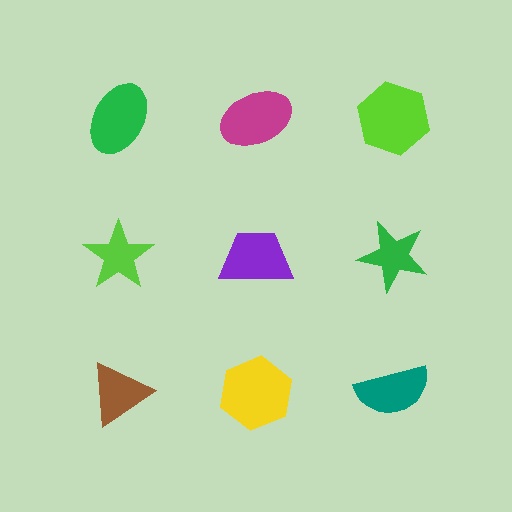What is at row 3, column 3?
A teal semicircle.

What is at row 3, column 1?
A brown triangle.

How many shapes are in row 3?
3 shapes.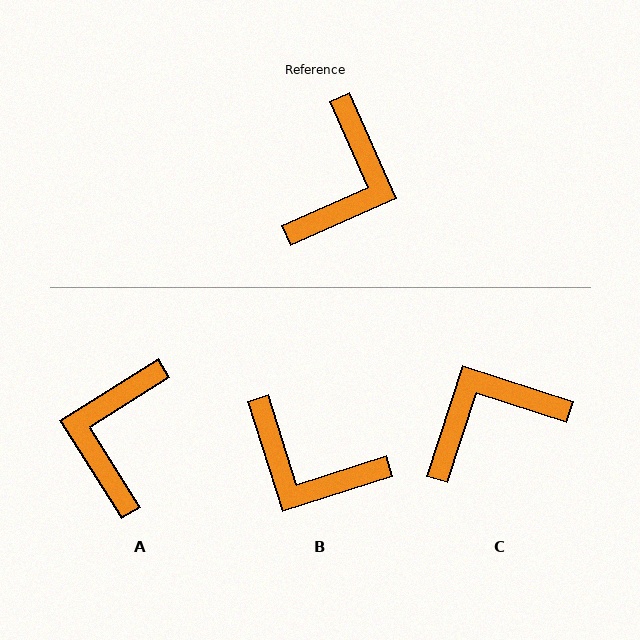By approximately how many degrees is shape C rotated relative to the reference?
Approximately 138 degrees counter-clockwise.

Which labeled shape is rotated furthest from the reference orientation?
A, about 171 degrees away.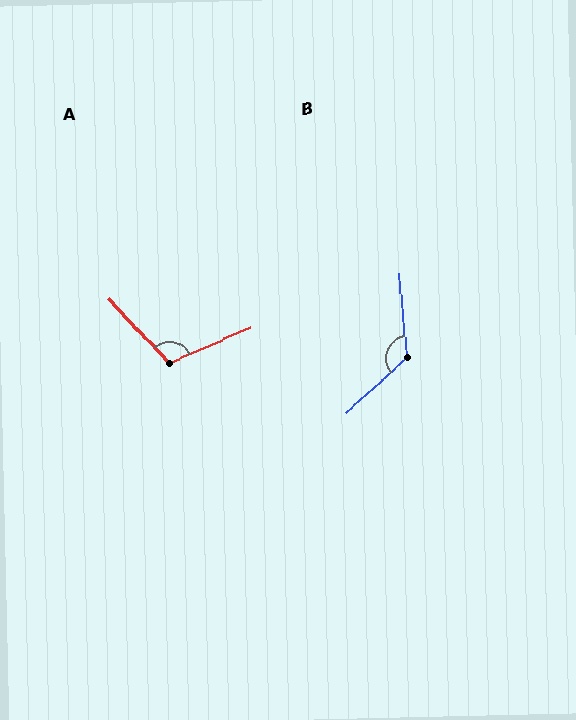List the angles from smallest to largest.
A (110°), B (128°).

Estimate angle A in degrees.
Approximately 110 degrees.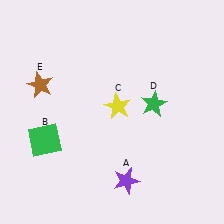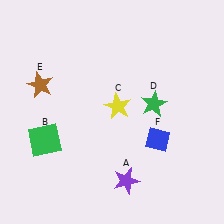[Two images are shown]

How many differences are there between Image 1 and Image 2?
There is 1 difference between the two images.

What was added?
A blue diamond (F) was added in Image 2.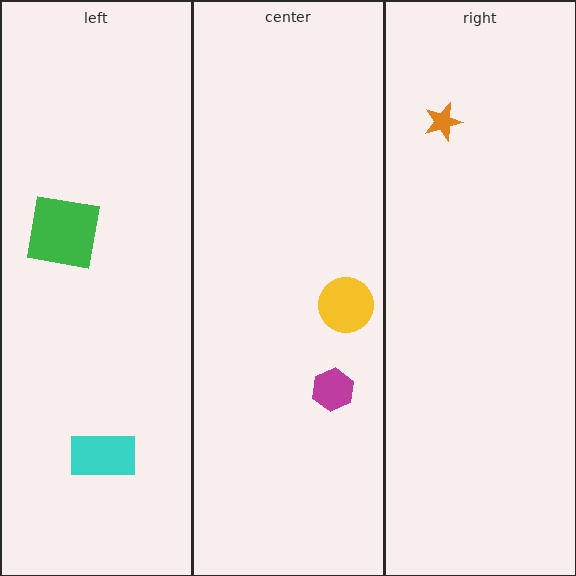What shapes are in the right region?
The orange star.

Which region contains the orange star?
The right region.